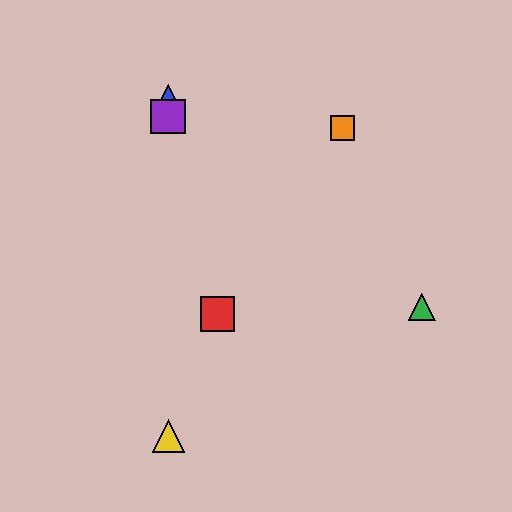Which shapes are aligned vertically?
The blue triangle, the yellow triangle, the purple square are aligned vertically.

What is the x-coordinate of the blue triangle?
The blue triangle is at x≈168.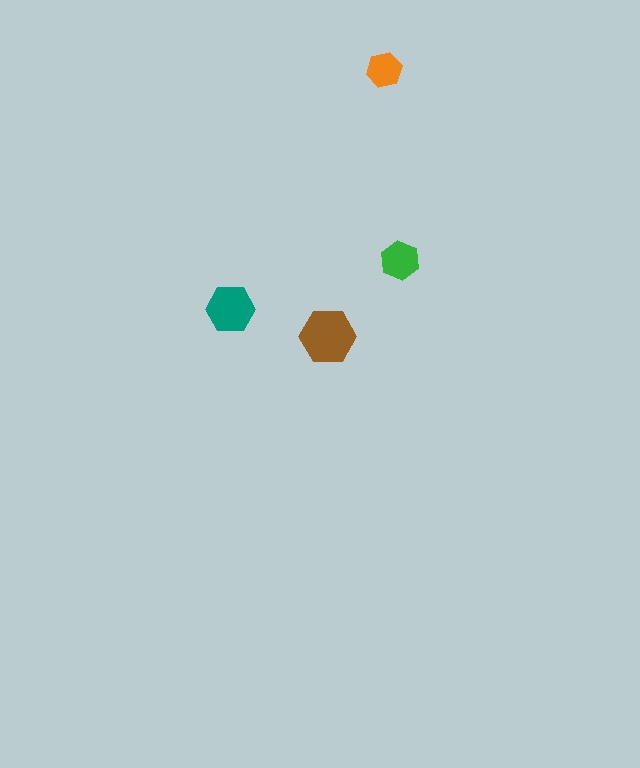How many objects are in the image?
There are 4 objects in the image.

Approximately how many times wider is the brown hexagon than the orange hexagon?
About 1.5 times wider.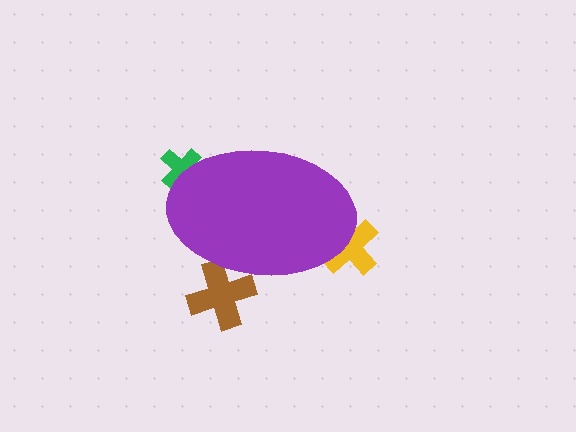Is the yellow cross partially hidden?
Yes, the yellow cross is partially hidden behind the purple ellipse.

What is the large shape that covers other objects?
A purple ellipse.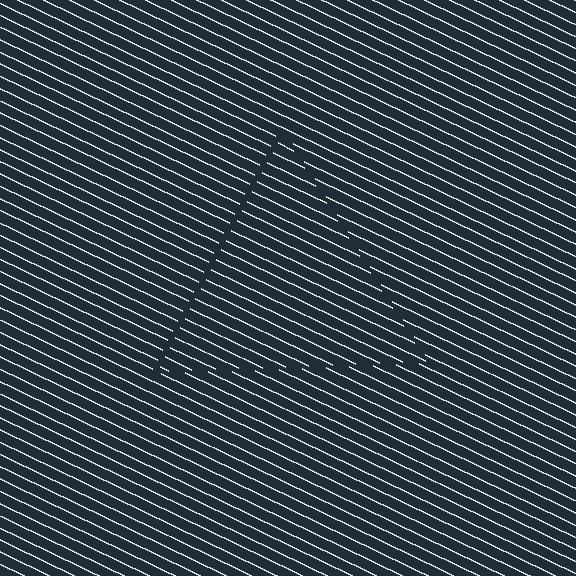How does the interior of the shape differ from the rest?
The interior of the shape contains the same grating, shifted by half a period — the contour is defined by the phase discontinuity where line-ends from the inner and outer gratings abut.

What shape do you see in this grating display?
An illusory triangle. The interior of the shape contains the same grating, shifted by half a period — the contour is defined by the phase discontinuity where line-ends from the inner and outer gratings abut.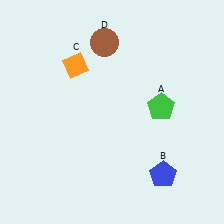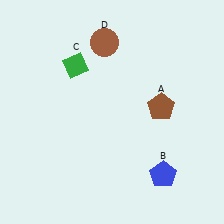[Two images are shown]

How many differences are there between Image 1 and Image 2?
There are 2 differences between the two images.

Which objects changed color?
A changed from green to brown. C changed from orange to green.